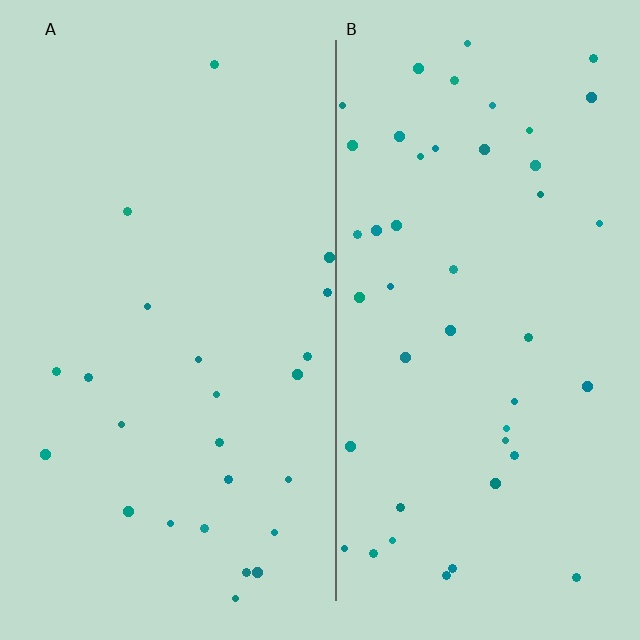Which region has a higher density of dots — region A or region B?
B (the right).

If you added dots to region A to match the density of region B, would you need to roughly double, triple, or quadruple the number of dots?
Approximately double.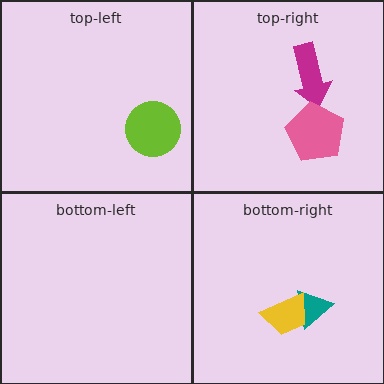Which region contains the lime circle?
The top-left region.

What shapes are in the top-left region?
The lime circle.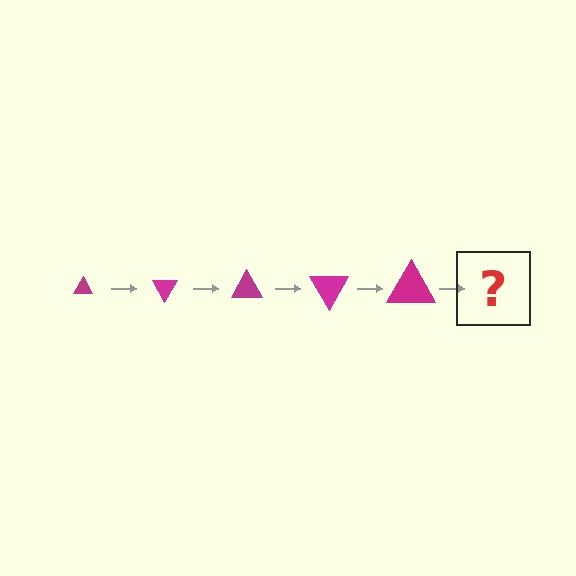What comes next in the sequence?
The next element should be a triangle, larger than the previous one and rotated 300 degrees from the start.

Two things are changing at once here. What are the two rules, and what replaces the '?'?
The two rules are that the triangle grows larger each step and it rotates 60 degrees each step. The '?' should be a triangle, larger than the previous one and rotated 300 degrees from the start.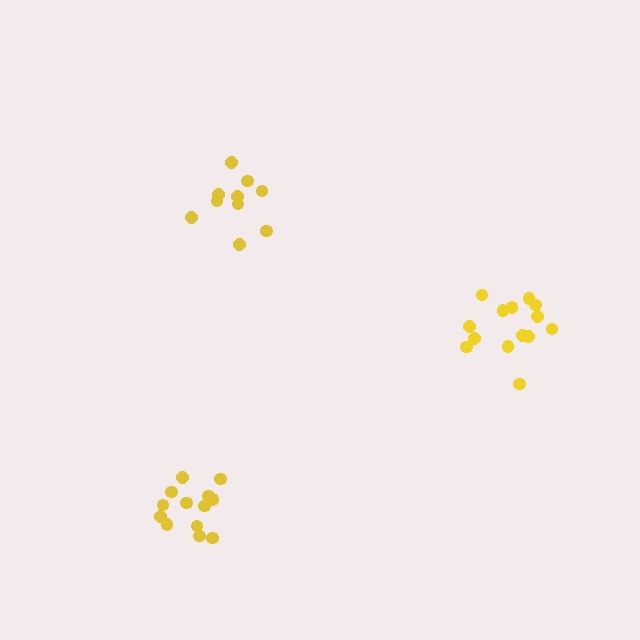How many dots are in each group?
Group 1: 10 dots, Group 2: 14 dots, Group 3: 13 dots (37 total).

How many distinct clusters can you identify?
There are 3 distinct clusters.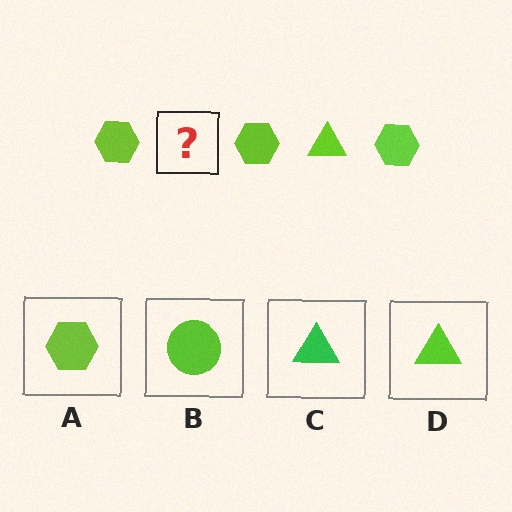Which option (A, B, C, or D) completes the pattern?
D.